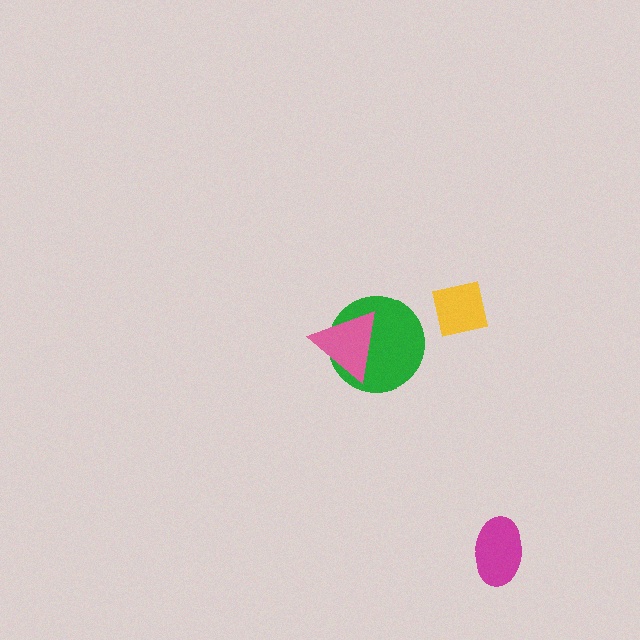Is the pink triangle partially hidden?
No, no other shape covers it.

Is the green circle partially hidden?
Yes, it is partially covered by another shape.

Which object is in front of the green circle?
The pink triangle is in front of the green circle.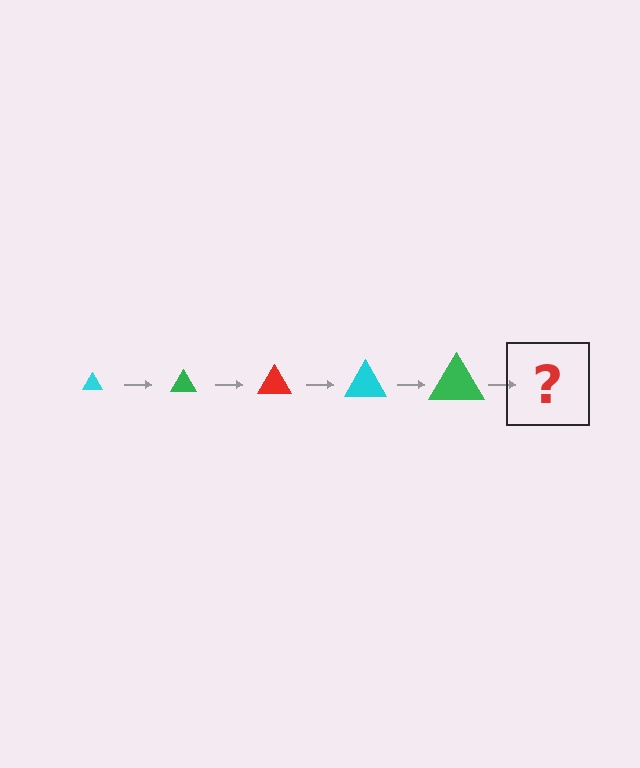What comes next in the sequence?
The next element should be a red triangle, larger than the previous one.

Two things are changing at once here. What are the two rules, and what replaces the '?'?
The two rules are that the triangle grows larger each step and the color cycles through cyan, green, and red. The '?' should be a red triangle, larger than the previous one.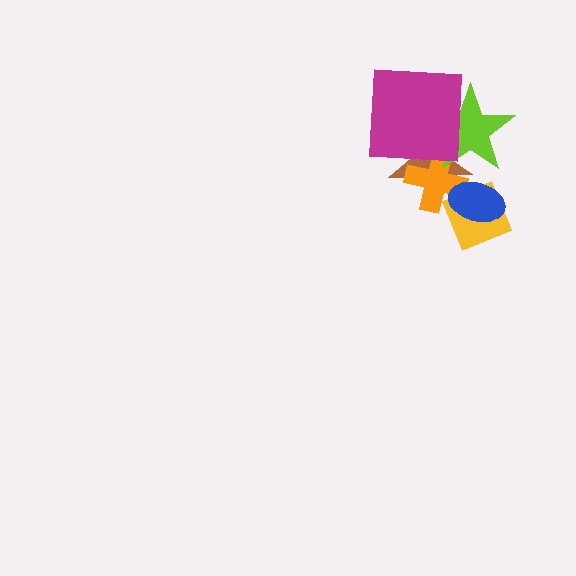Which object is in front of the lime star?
The magenta square is in front of the lime star.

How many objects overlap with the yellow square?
1 object overlaps with the yellow square.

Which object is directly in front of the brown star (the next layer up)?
The orange cross is directly in front of the brown star.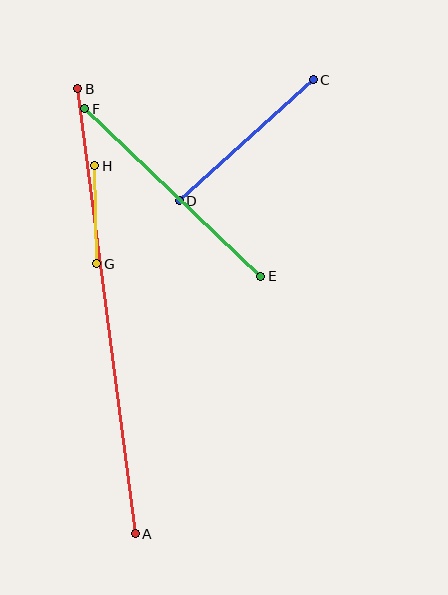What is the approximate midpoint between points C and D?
The midpoint is at approximately (246, 140) pixels.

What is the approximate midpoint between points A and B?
The midpoint is at approximately (106, 311) pixels.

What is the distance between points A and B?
The distance is approximately 449 pixels.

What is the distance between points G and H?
The distance is approximately 98 pixels.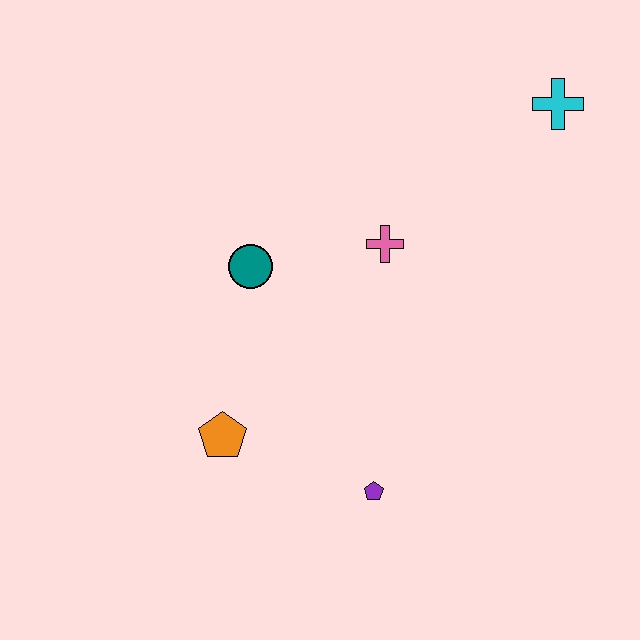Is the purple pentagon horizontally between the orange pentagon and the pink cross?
Yes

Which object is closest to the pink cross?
The teal circle is closest to the pink cross.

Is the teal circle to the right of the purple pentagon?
No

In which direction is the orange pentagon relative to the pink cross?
The orange pentagon is below the pink cross.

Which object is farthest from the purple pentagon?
The cyan cross is farthest from the purple pentagon.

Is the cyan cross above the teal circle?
Yes